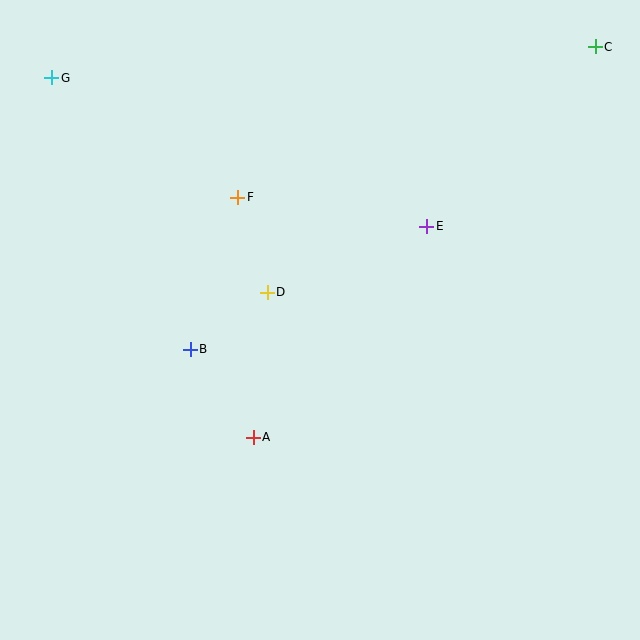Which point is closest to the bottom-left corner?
Point A is closest to the bottom-left corner.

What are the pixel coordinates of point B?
Point B is at (190, 349).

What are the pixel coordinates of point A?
Point A is at (253, 437).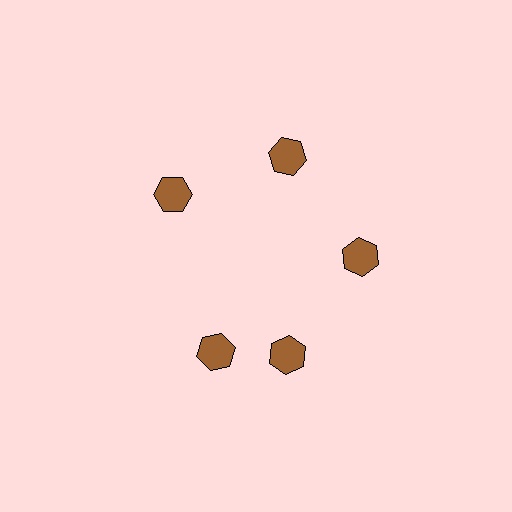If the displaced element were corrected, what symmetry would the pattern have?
It would have 5-fold rotational symmetry — the pattern would map onto itself every 72 degrees.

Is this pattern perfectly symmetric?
No. The 5 brown hexagons are arranged in a ring, but one element near the 8 o'clock position is rotated out of alignment along the ring, breaking the 5-fold rotational symmetry.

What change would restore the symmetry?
The symmetry would be restored by rotating it back into even spacing with its neighbors so that all 5 hexagons sit at equal angles and equal distance from the center.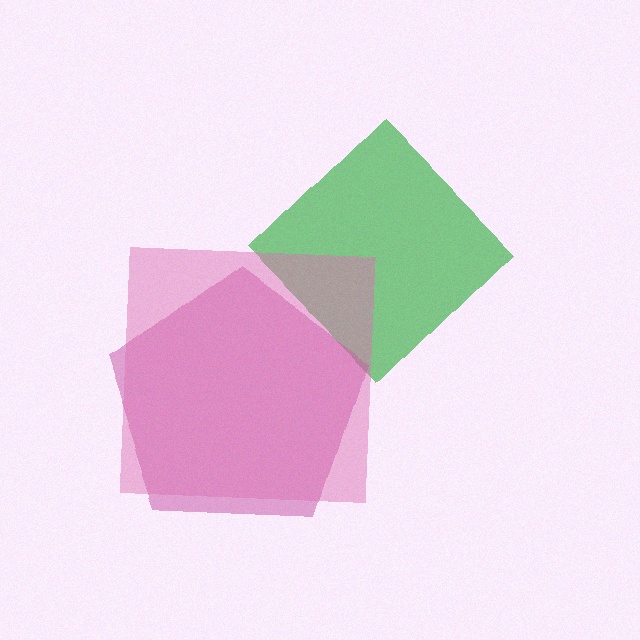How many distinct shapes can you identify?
There are 3 distinct shapes: a green diamond, a magenta pentagon, a pink square.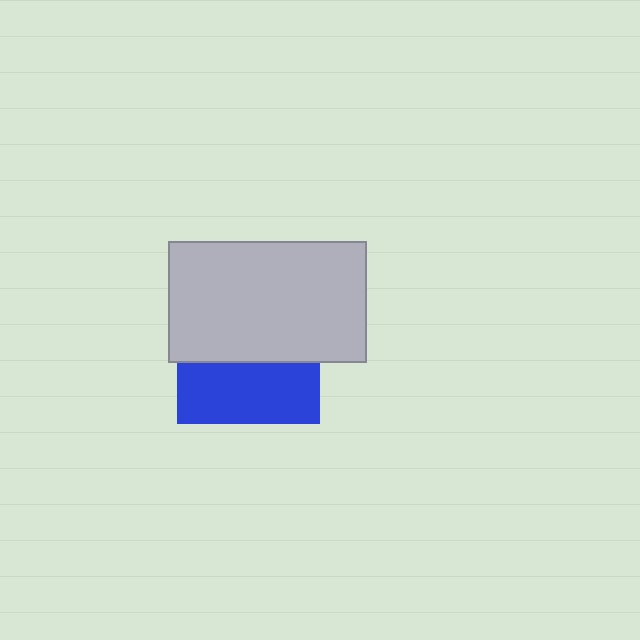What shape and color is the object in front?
The object in front is a light gray rectangle.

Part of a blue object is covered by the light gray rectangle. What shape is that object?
It is a square.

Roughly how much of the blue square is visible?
A small part of it is visible (roughly 42%).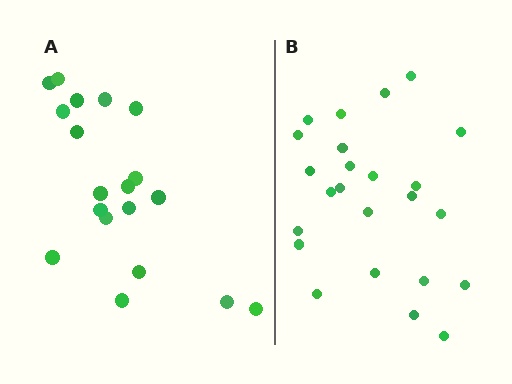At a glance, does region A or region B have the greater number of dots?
Region B (the right region) has more dots.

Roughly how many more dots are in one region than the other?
Region B has about 5 more dots than region A.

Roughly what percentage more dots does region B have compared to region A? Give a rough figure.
About 25% more.